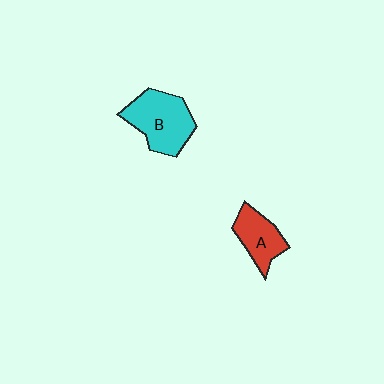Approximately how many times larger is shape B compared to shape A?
Approximately 1.5 times.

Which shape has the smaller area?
Shape A (red).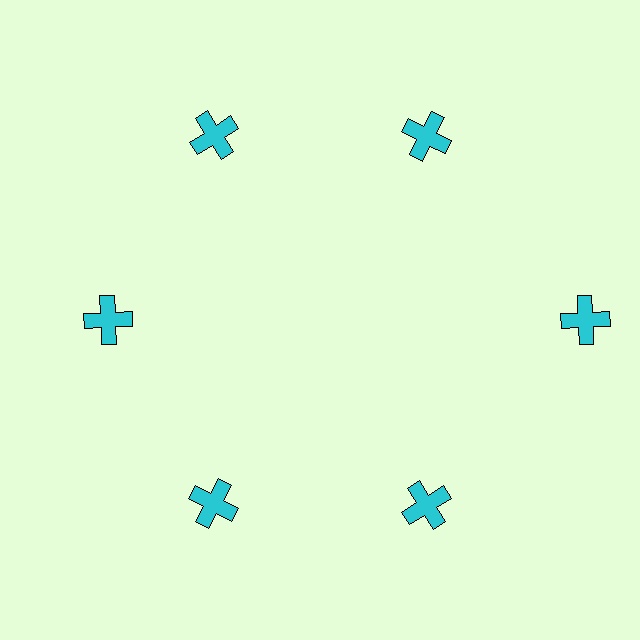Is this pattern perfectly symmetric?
No. The 6 cyan crosses are arranged in a ring, but one element near the 3 o'clock position is pushed outward from the center, breaking the 6-fold rotational symmetry.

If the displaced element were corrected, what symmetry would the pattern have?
It would have 6-fold rotational symmetry — the pattern would map onto itself every 60 degrees.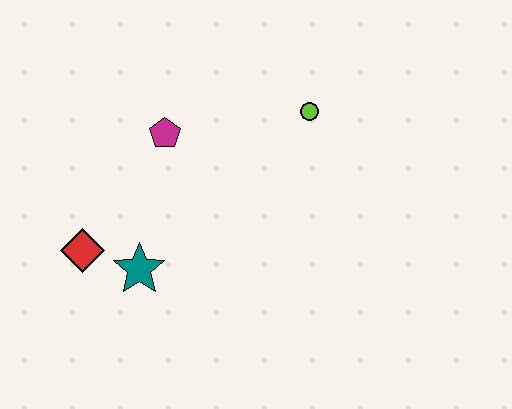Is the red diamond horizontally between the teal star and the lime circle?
No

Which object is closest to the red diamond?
The teal star is closest to the red diamond.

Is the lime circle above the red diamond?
Yes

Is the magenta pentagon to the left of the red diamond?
No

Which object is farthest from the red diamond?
The lime circle is farthest from the red diamond.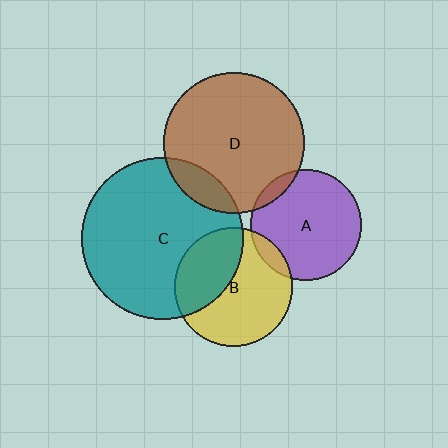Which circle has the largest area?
Circle C (teal).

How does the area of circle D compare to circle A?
Approximately 1.6 times.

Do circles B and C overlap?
Yes.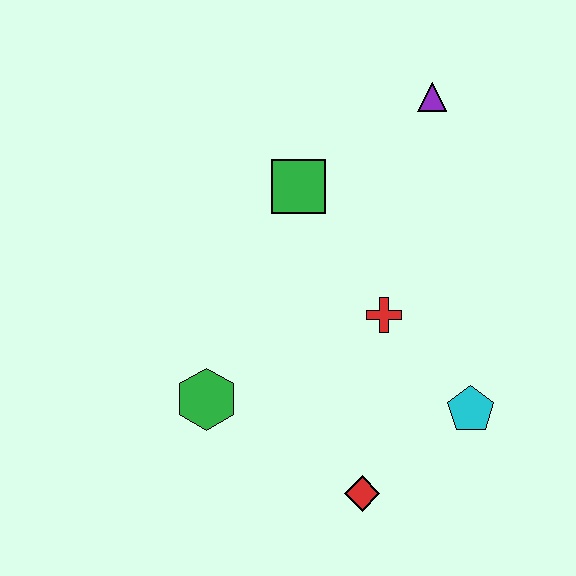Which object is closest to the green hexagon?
The red diamond is closest to the green hexagon.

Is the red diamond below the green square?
Yes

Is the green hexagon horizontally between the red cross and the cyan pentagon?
No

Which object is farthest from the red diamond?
The purple triangle is farthest from the red diamond.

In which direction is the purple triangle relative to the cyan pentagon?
The purple triangle is above the cyan pentagon.